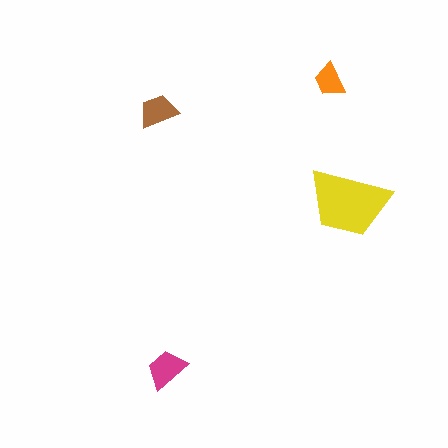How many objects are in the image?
There are 4 objects in the image.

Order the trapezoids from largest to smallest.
the yellow one, the magenta one, the brown one, the orange one.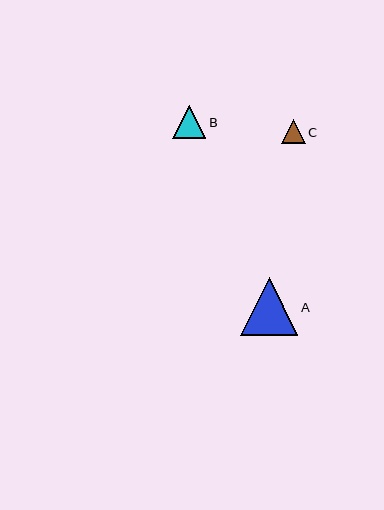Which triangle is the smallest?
Triangle C is the smallest with a size of approximately 24 pixels.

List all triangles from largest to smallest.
From largest to smallest: A, B, C.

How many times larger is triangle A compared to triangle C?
Triangle A is approximately 2.4 times the size of triangle C.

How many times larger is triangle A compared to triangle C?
Triangle A is approximately 2.4 times the size of triangle C.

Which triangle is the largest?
Triangle A is the largest with a size of approximately 58 pixels.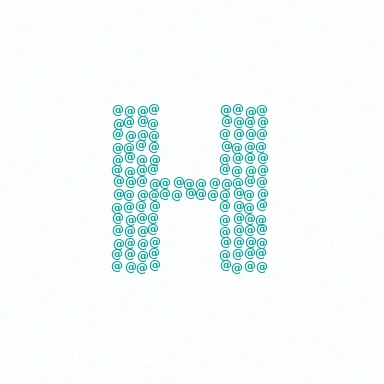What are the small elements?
The small elements are at signs.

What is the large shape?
The large shape is the letter H.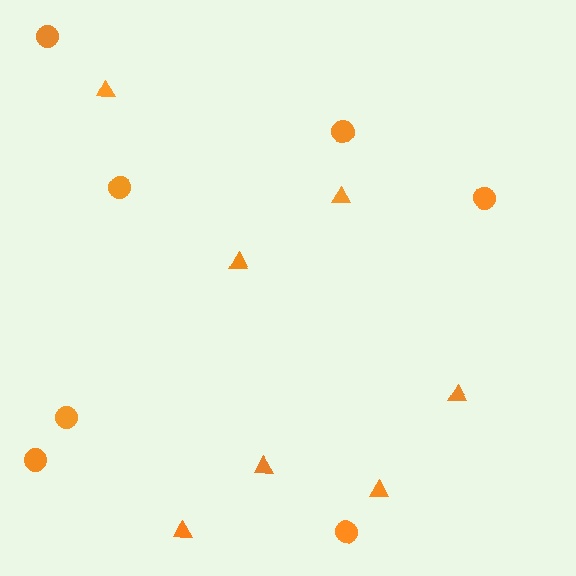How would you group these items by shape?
There are 2 groups: one group of triangles (7) and one group of circles (7).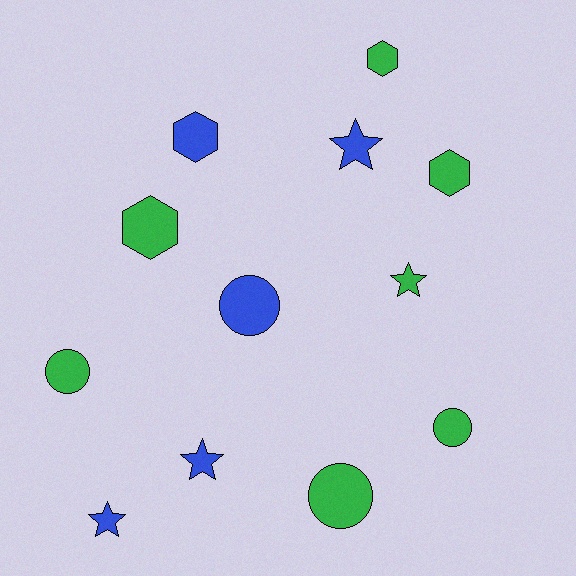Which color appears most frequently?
Green, with 7 objects.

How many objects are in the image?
There are 12 objects.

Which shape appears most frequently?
Hexagon, with 4 objects.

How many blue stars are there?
There are 3 blue stars.